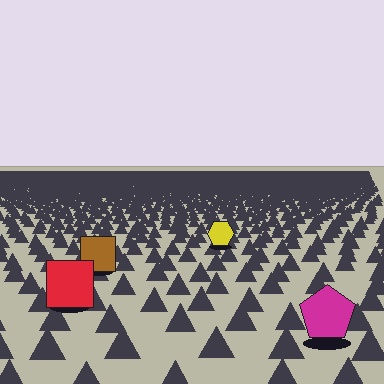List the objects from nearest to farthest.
From nearest to farthest: the magenta pentagon, the red square, the brown square, the yellow hexagon.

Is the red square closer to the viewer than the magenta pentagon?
No. The magenta pentagon is closer — you can tell from the texture gradient: the ground texture is coarser near it.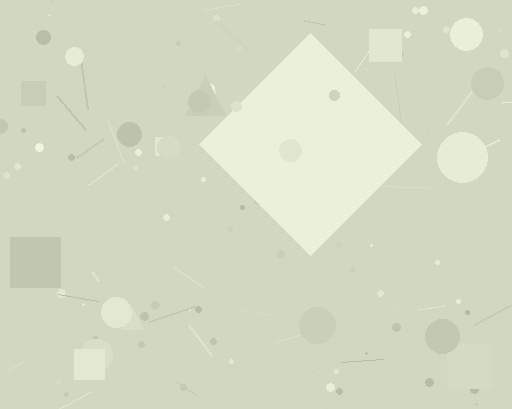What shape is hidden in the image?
A diamond is hidden in the image.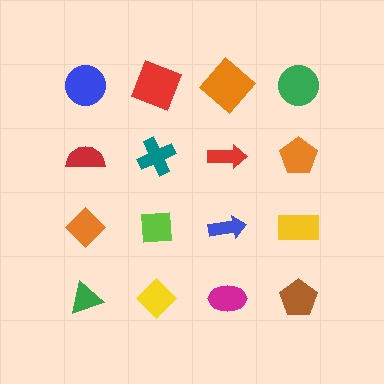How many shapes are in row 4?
4 shapes.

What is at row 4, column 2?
A yellow diamond.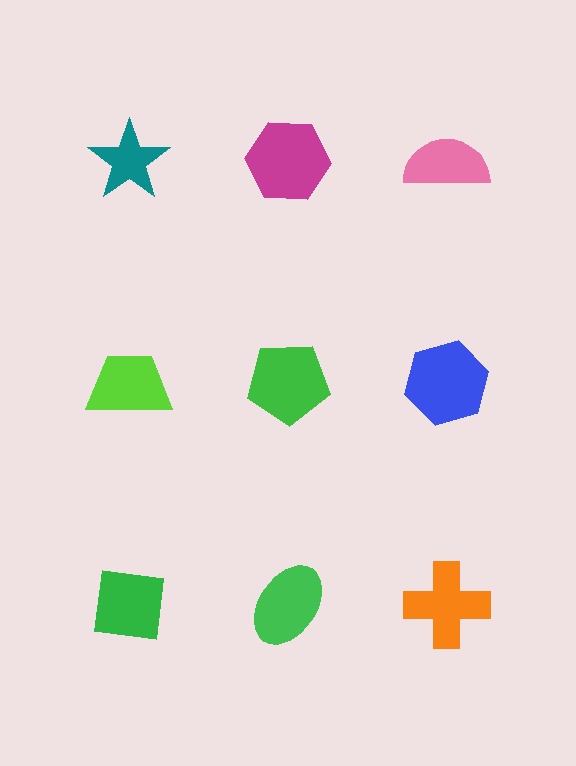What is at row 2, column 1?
A lime trapezoid.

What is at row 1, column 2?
A magenta hexagon.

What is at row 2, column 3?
A blue hexagon.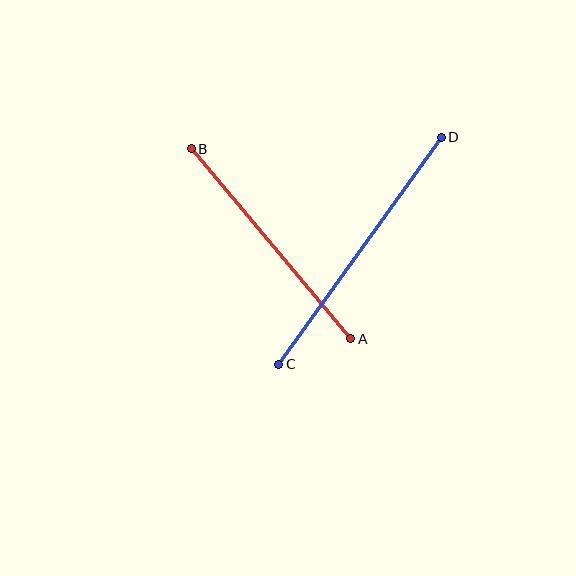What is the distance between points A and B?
The distance is approximately 248 pixels.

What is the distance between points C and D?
The distance is approximately 279 pixels.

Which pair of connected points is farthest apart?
Points C and D are farthest apart.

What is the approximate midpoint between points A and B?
The midpoint is at approximately (271, 244) pixels.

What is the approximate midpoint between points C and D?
The midpoint is at approximately (360, 251) pixels.